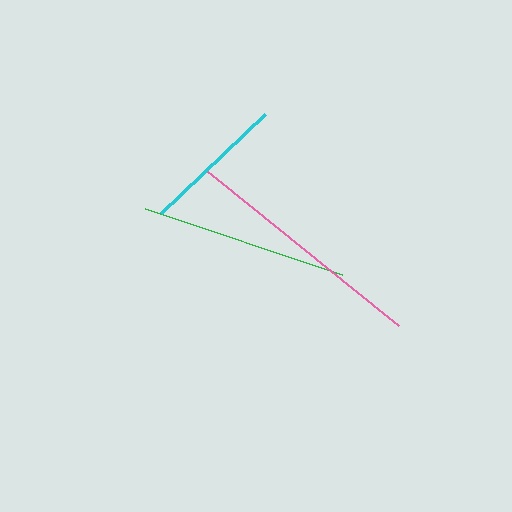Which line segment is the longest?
The pink line is the longest at approximately 247 pixels.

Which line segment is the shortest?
The cyan line is the shortest at approximately 144 pixels.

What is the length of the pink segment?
The pink segment is approximately 247 pixels long.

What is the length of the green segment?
The green segment is approximately 208 pixels long.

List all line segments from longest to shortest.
From longest to shortest: pink, green, cyan.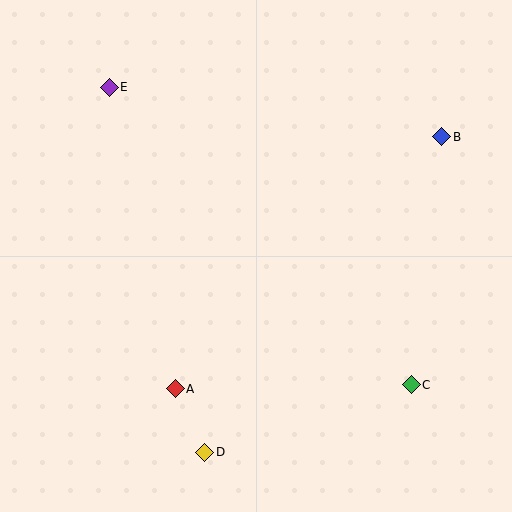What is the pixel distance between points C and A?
The distance between C and A is 236 pixels.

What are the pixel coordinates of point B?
Point B is at (442, 137).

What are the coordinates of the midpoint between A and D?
The midpoint between A and D is at (190, 420).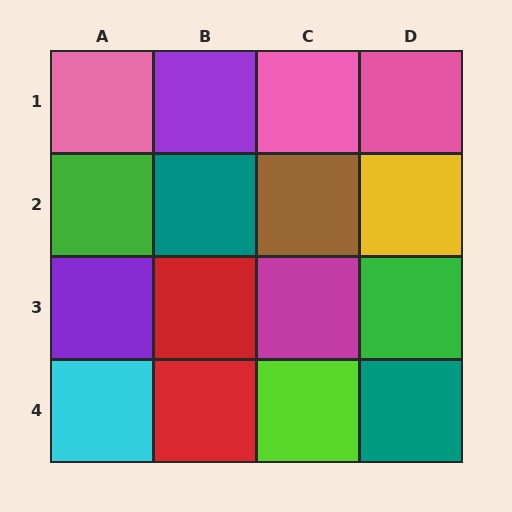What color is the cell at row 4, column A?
Cyan.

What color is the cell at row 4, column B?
Red.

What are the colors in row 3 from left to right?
Purple, red, magenta, green.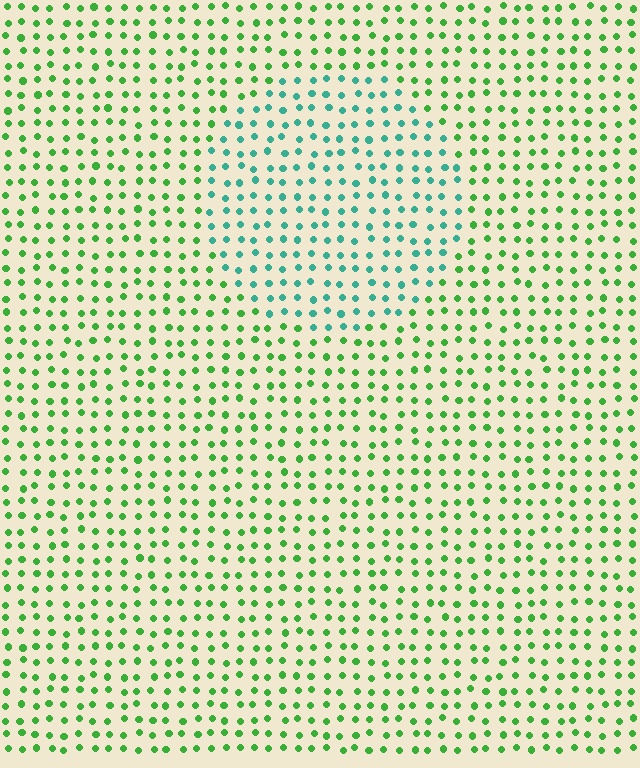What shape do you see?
I see a circle.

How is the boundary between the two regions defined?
The boundary is defined purely by a slight shift in hue (about 46 degrees). Spacing, size, and orientation are identical on both sides.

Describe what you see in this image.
The image is filled with small green elements in a uniform arrangement. A circle-shaped region is visible where the elements are tinted to a slightly different hue, forming a subtle color boundary.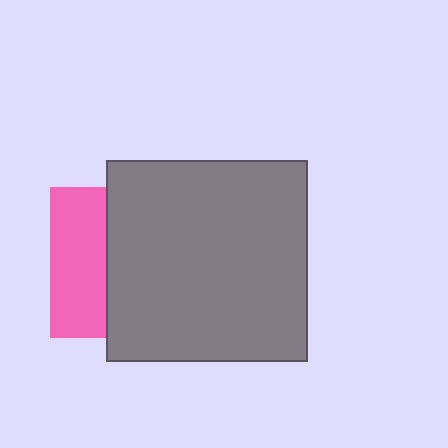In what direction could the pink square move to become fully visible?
The pink square could move left. That would shift it out from behind the gray square entirely.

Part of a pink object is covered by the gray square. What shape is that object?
It is a square.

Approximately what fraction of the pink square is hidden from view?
Roughly 63% of the pink square is hidden behind the gray square.